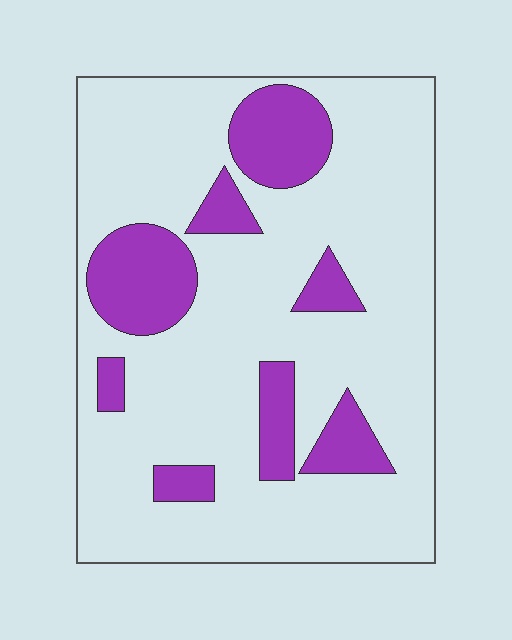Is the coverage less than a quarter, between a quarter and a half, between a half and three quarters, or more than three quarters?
Less than a quarter.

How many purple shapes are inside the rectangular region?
8.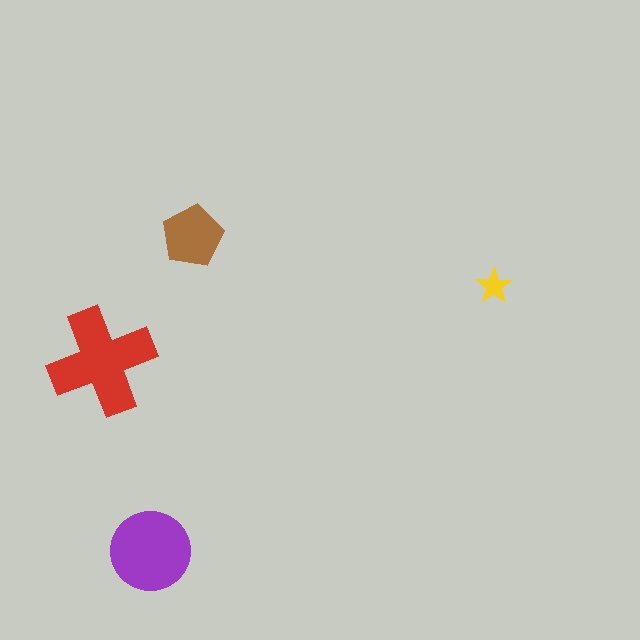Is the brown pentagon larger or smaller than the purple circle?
Smaller.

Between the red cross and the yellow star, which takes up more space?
The red cross.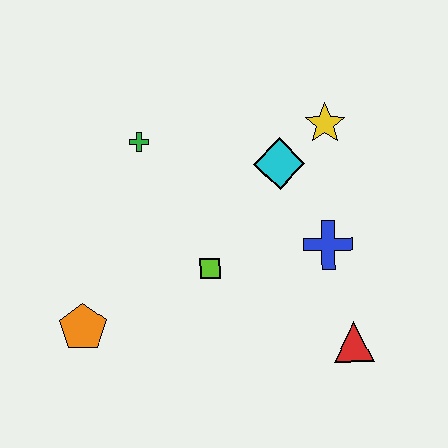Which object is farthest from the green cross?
The red triangle is farthest from the green cross.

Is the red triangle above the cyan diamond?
No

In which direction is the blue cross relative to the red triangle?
The blue cross is above the red triangle.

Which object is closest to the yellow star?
The cyan diamond is closest to the yellow star.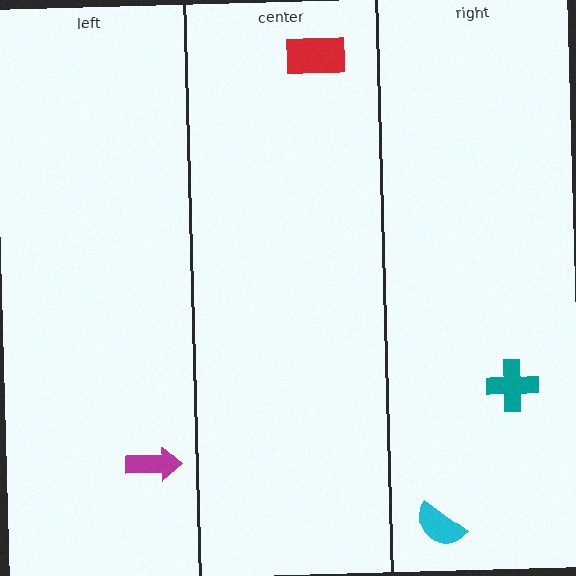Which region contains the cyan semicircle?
The right region.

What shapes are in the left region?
The magenta arrow.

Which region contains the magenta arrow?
The left region.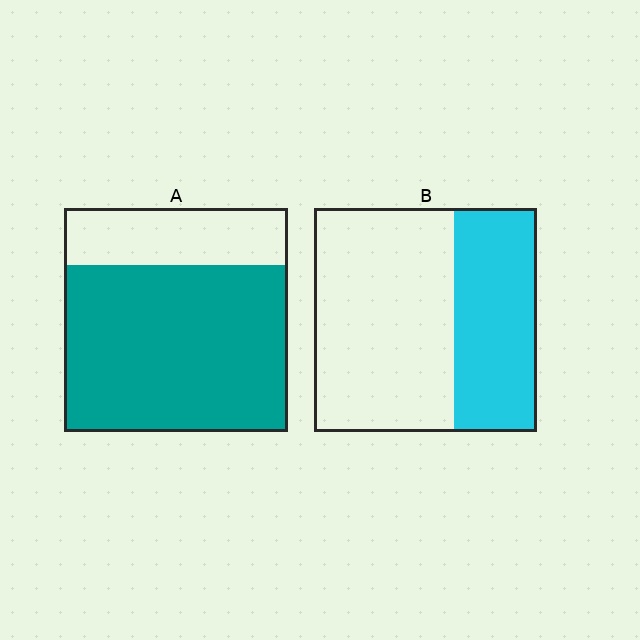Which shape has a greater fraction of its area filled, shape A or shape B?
Shape A.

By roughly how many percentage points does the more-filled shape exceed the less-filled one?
By roughly 35 percentage points (A over B).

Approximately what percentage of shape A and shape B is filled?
A is approximately 75% and B is approximately 35%.